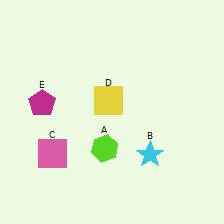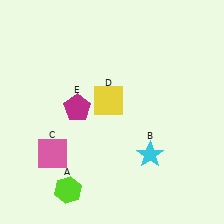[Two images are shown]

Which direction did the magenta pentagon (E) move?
The magenta pentagon (E) moved right.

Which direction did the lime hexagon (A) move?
The lime hexagon (A) moved down.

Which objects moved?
The objects that moved are: the lime hexagon (A), the magenta pentagon (E).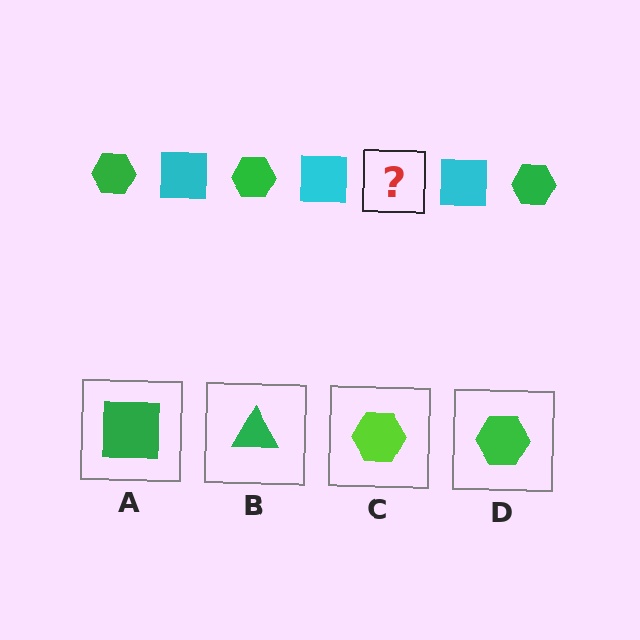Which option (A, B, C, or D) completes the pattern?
D.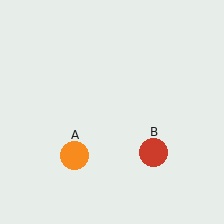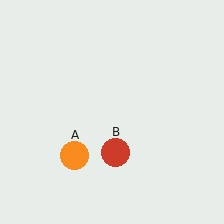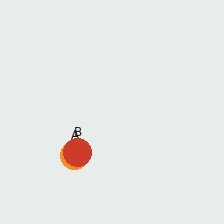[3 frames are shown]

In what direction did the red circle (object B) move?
The red circle (object B) moved left.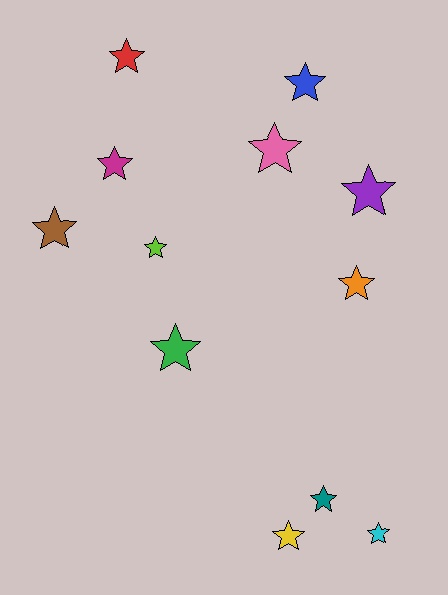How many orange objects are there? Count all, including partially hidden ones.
There is 1 orange object.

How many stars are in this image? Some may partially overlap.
There are 12 stars.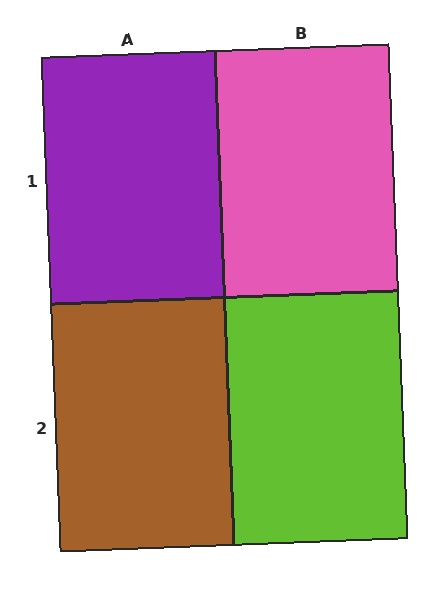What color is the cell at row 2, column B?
Lime.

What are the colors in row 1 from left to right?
Purple, pink.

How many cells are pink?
1 cell is pink.